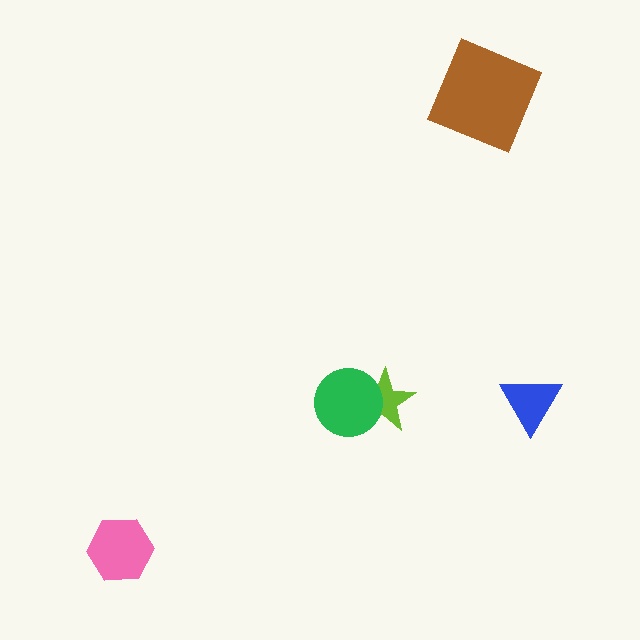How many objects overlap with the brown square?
0 objects overlap with the brown square.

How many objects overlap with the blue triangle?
0 objects overlap with the blue triangle.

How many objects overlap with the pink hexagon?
0 objects overlap with the pink hexagon.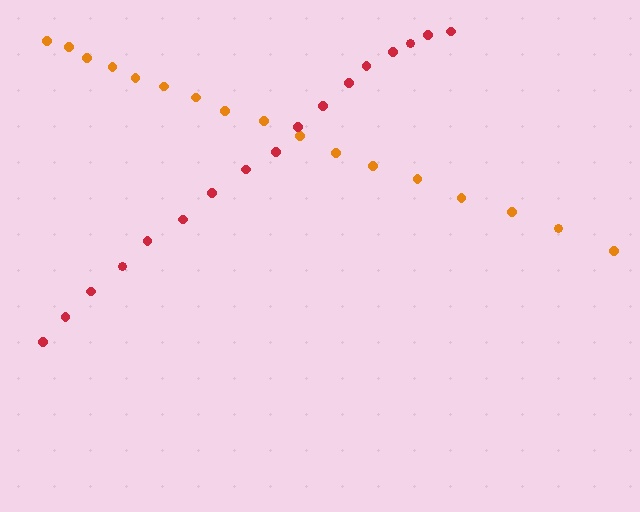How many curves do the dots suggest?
There are 2 distinct paths.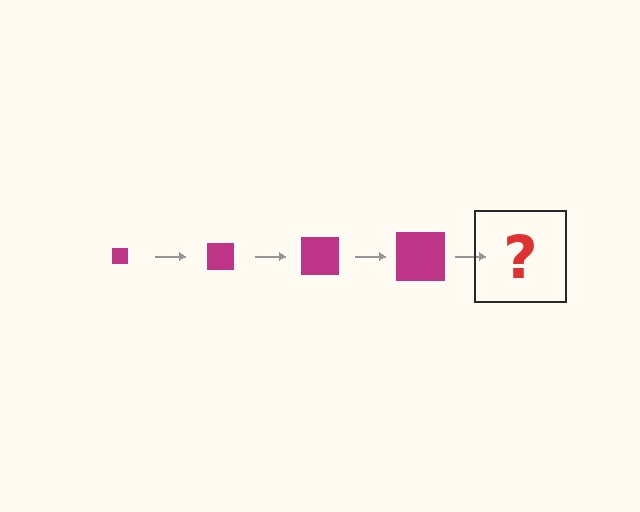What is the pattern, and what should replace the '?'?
The pattern is that the square gets progressively larger each step. The '?' should be a magenta square, larger than the previous one.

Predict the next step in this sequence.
The next step is a magenta square, larger than the previous one.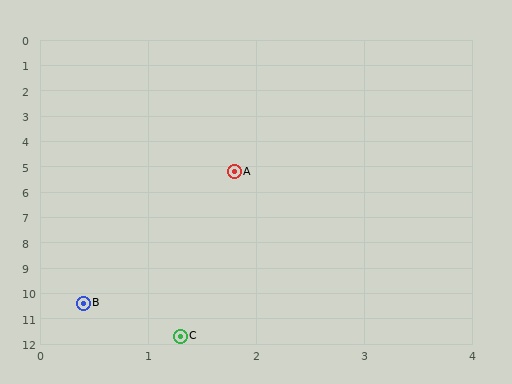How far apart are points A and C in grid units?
Points A and C are about 6.5 grid units apart.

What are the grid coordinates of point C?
Point C is at approximately (1.3, 11.7).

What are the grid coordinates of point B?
Point B is at approximately (0.4, 10.4).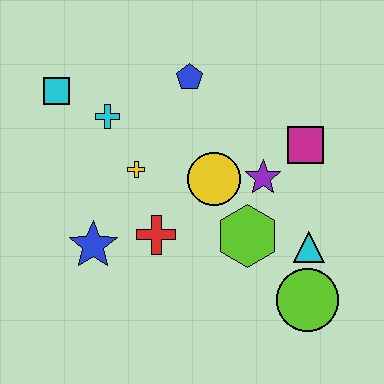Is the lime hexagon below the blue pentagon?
Yes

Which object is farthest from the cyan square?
The lime circle is farthest from the cyan square.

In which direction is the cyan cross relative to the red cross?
The cyan cross is above the red cross.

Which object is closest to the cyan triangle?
The lime circle is closest to the cyan triangle.